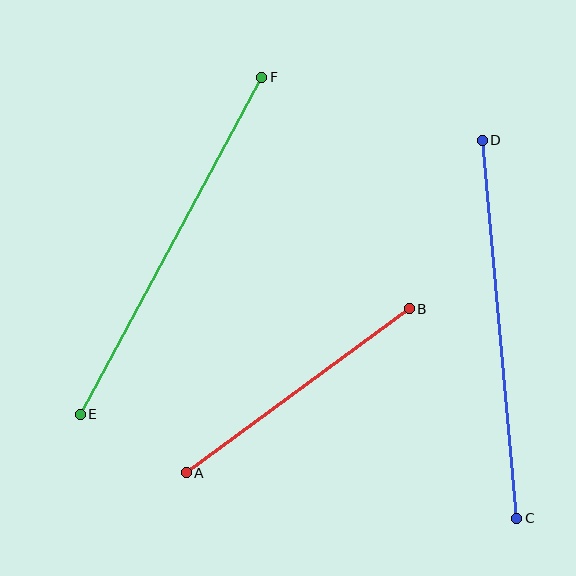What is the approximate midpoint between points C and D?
The midpoint is at approximately (500, 329) pixels.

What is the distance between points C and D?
The distance is approximately 380 pixels.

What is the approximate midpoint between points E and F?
The midpoint is at approximately (171, 246) pixels.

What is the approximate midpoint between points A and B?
The midpoint is at approximately (298, 391) pixels.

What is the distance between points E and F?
The distance is approximately 383 pixels.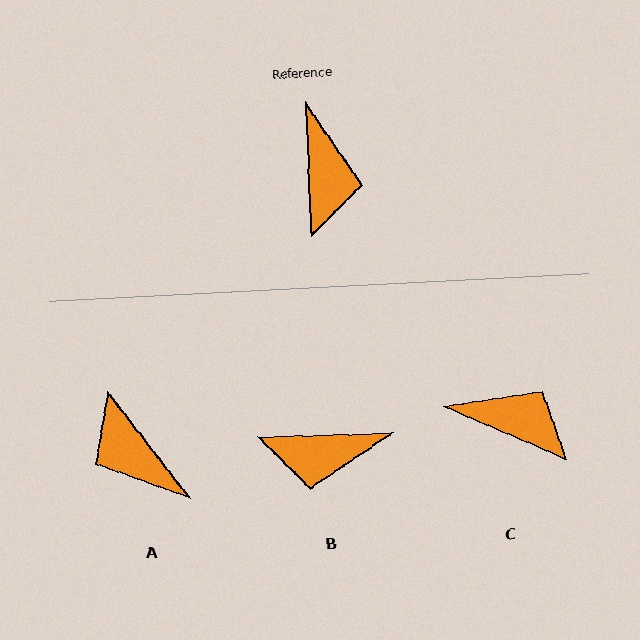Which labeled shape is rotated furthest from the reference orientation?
A, about 145 degrees away.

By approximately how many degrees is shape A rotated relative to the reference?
Approximately 145 degrees clockwise.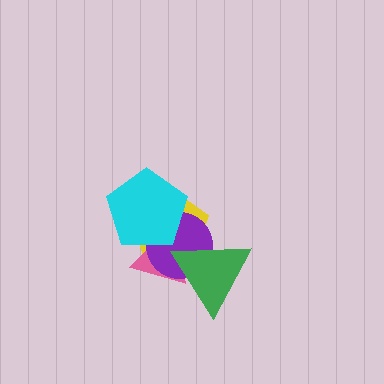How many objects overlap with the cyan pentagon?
3 objects overlap with the cyan pentagon.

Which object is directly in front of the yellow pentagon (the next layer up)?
The pink triangle is directly in front of the yellow pentagon.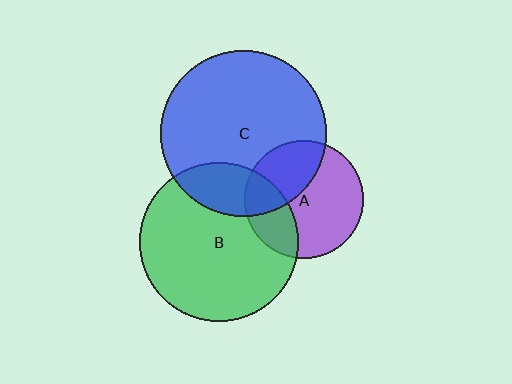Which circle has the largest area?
Circle C (blue).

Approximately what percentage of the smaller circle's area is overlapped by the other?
Approximately 25%.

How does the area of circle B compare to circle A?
Approximately 1.8 times.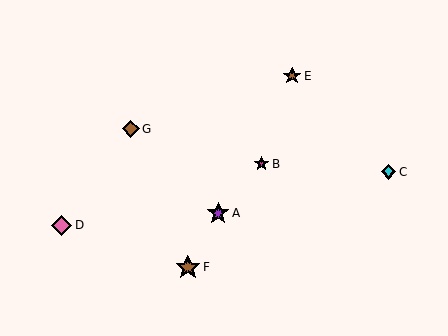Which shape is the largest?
The brown star (labeled F) is the largest.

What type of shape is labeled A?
Shape A is a purple star.